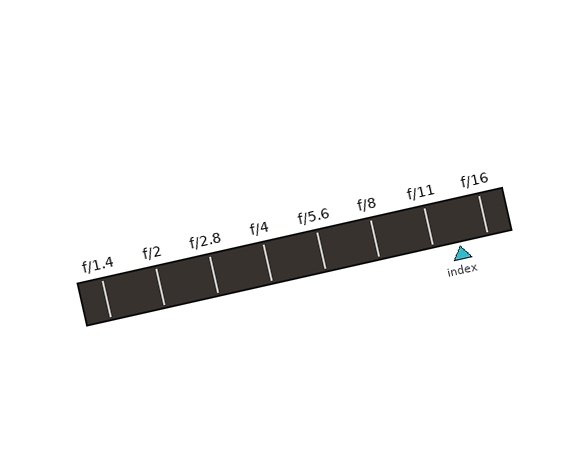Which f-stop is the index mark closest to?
The index mark is closest to f/11.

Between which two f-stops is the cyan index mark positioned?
The index mark is between f/11 and f/16.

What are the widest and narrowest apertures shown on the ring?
The widest aperture shown is f/1.4 and the narrowest is f/16.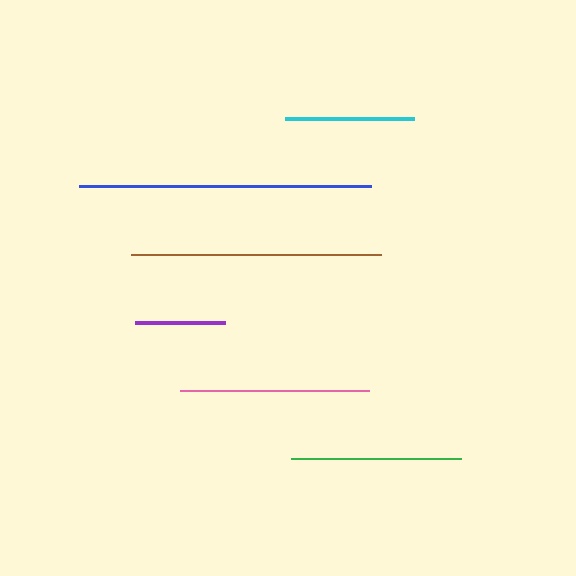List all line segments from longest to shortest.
From longest to shortest: blue, brown, pink, green, cyan, purple.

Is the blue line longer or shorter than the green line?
The blue line is longer than the green line.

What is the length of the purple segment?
The purple segment is approximately 90 pixels long.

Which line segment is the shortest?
The purple line is the shortest at approximately 90 pixels.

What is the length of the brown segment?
The brown segment is approximately 250 pixels long.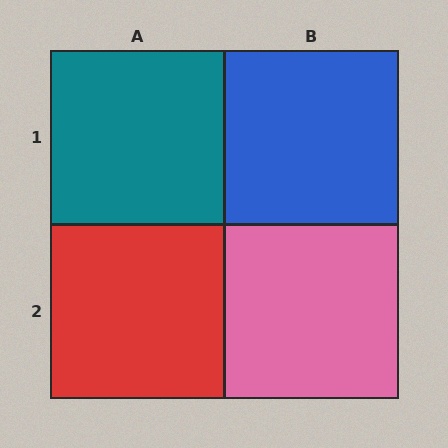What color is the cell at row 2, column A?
Red.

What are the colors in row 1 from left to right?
Teal, blue.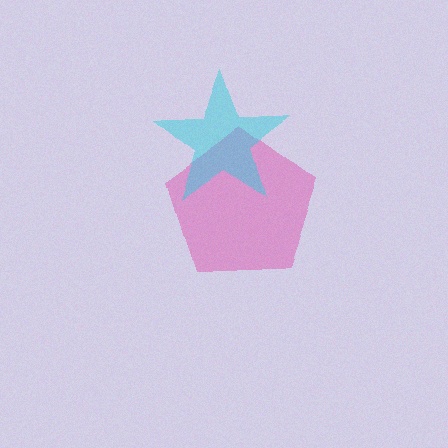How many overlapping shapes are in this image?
There are 2 overlapping shapes in the image.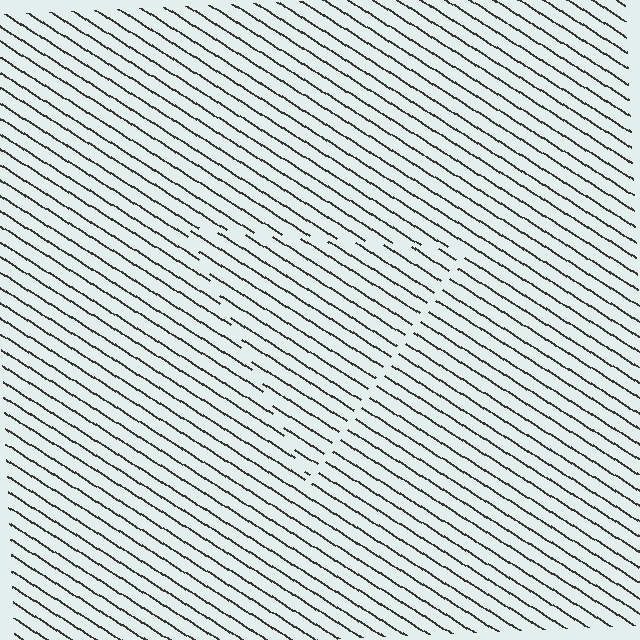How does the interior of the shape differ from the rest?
The interior of the shape contains the same grating, shifted by half a period — the contour is defined by the phase discontinuity where line-ends from the inner and outer gratings abut.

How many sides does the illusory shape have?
3 sides — the line-ends trace a triangle.